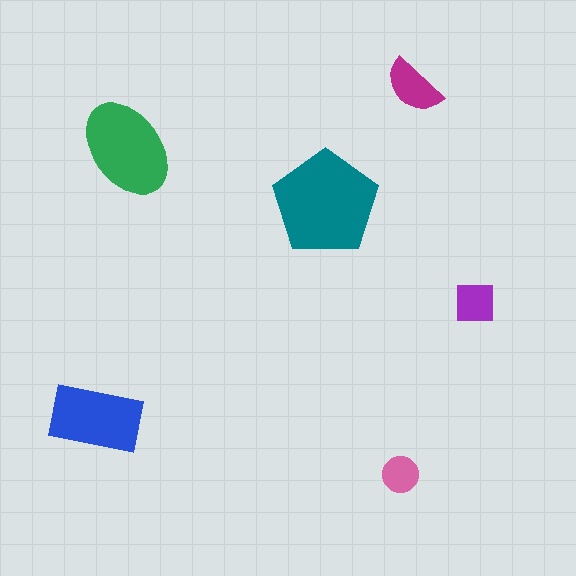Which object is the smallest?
The pink circle.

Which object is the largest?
The teal pentagon.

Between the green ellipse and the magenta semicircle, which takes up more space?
The green ellipse.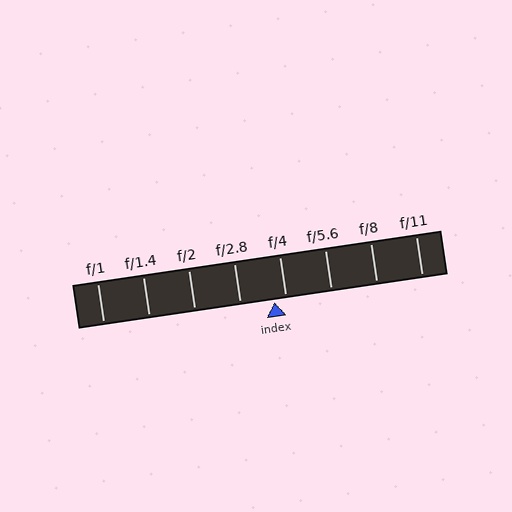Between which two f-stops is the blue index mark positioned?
The index mark is between f/2.8 and f/4.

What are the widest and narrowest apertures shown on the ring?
The widest aperture shown is f/1 and the narrowest is f/11.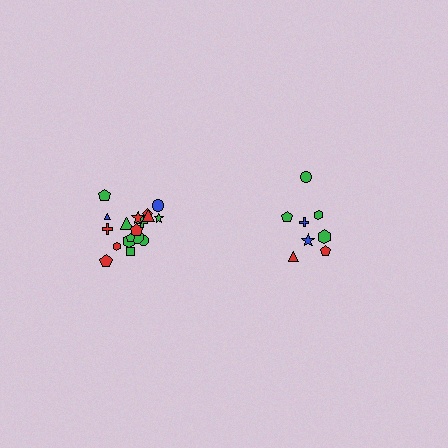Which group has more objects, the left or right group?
The left group.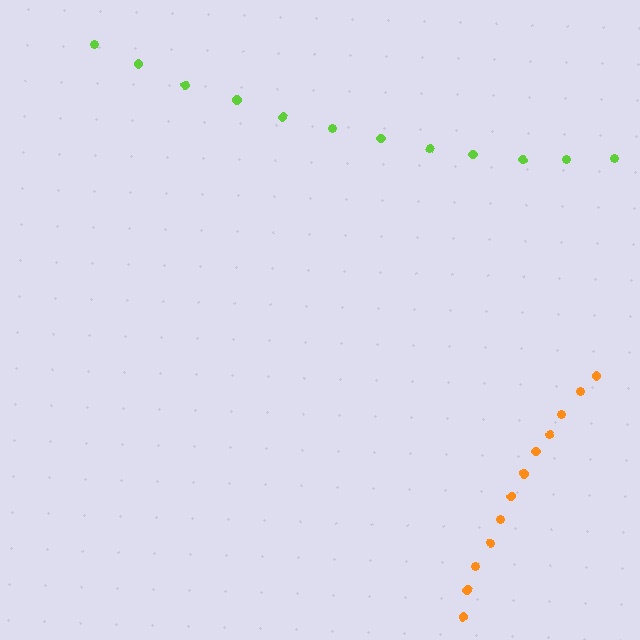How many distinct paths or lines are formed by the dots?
There are 2 distinct paths.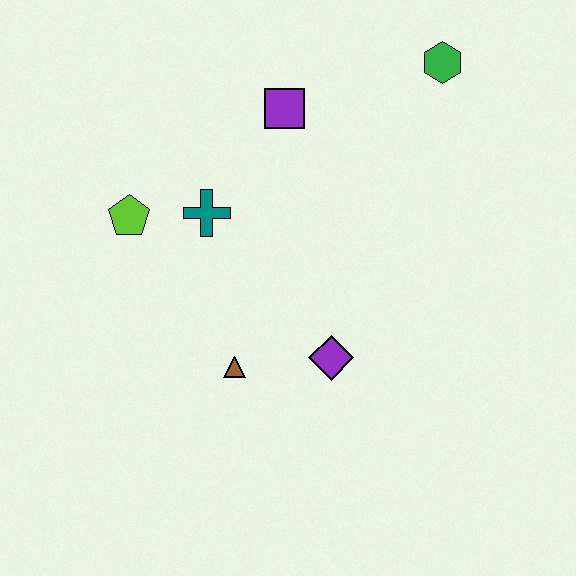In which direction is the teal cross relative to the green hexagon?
The teal cross is to the left of the green hexagon.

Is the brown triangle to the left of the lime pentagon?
No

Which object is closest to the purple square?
The teal cross is closest to the purple square.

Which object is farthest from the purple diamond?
The green hexagon is farthest from the purple diamond.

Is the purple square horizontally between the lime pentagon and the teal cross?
No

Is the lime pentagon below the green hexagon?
Yes